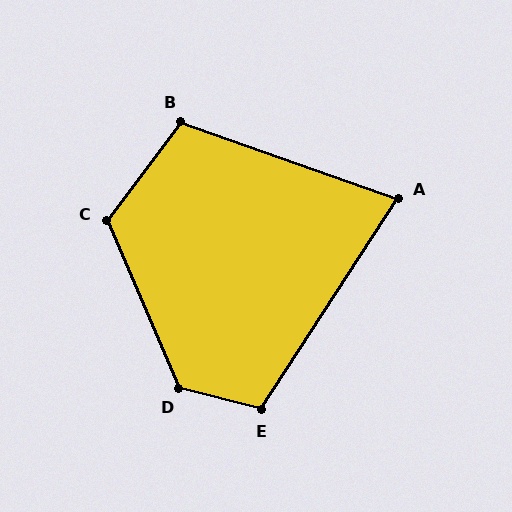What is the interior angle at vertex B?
Approximately 108 degrees (obtuse).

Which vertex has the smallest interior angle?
A, at approximately 76 degrees.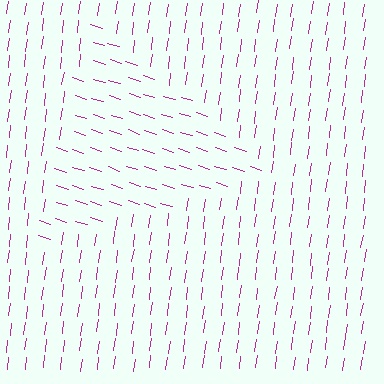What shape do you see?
I see a triangle.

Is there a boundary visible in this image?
Yes, there is a texture boundary formed by a change in line orientation.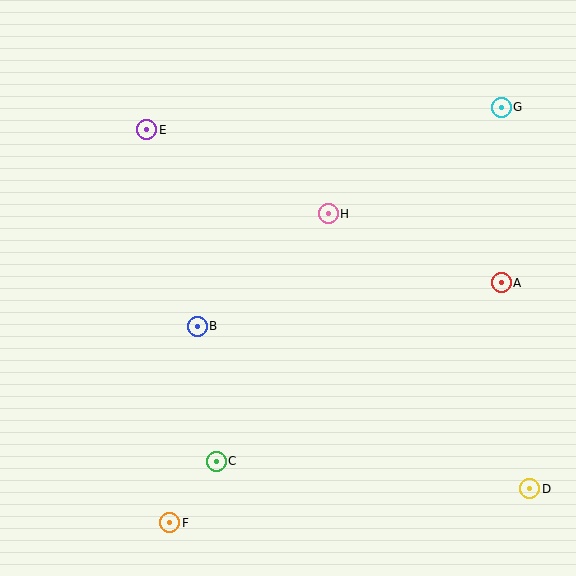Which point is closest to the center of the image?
Point H at (328, 214) is closest to the center.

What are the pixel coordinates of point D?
Point D is at (530, 489).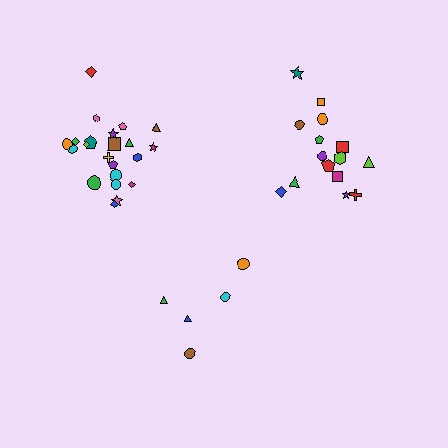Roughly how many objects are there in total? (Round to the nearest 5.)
Roughly 40 objects in total.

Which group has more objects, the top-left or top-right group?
The top-left group.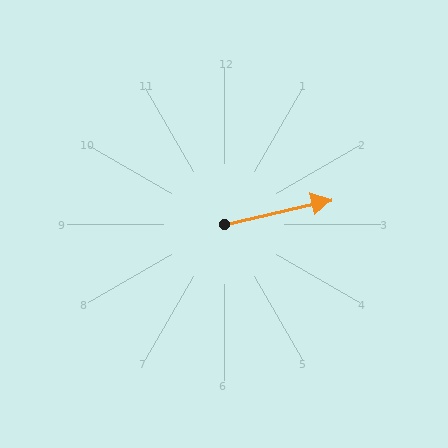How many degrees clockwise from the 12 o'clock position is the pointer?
Approximately 77 degrees.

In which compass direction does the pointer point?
East.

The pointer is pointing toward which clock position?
Roughly 3 o'clock.